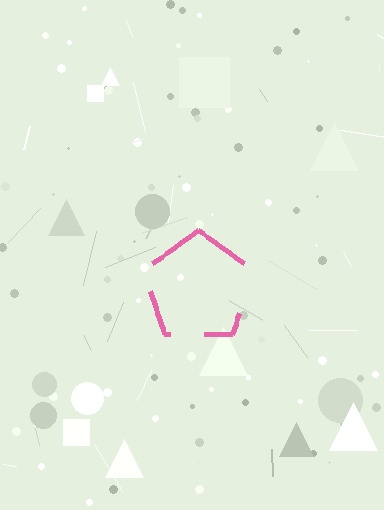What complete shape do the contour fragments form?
The contour fragments form a pentagon.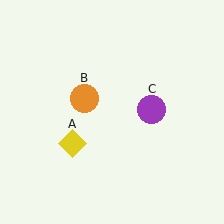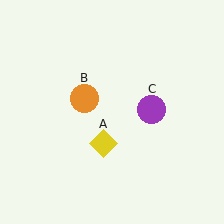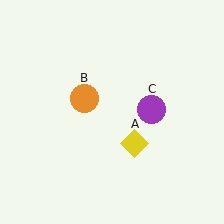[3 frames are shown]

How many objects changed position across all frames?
1 object changed position: yellow diamond (object A).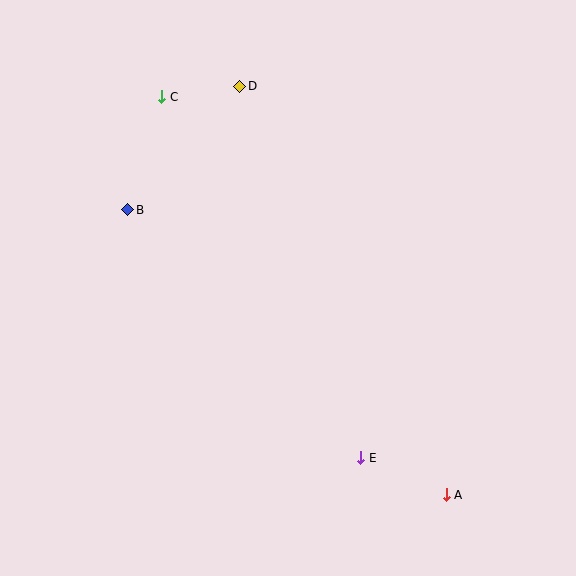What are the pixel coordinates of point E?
Point E is at (361, 458).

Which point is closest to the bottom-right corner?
Point A is closest to the bottom-right corner.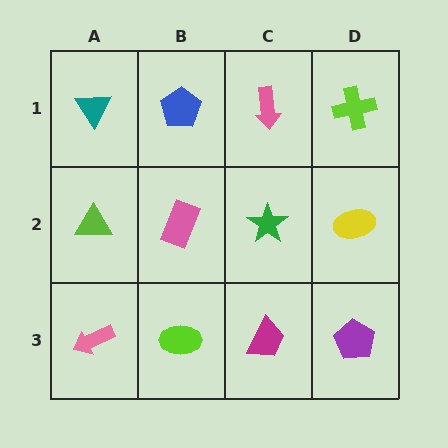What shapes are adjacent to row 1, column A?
A lime triangle (row 2, column A), a blue pentagon (row 1, column B).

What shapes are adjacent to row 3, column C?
A green star (row 2, column C), a lime ellipse (row 3, column B), a purple pentagon (row 3, column D).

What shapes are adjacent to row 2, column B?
A blue pentagon (row 1, column B), a lime ellipse (row 3, column B), a lime triangle (row 2, column A), a green star (row 2, column C).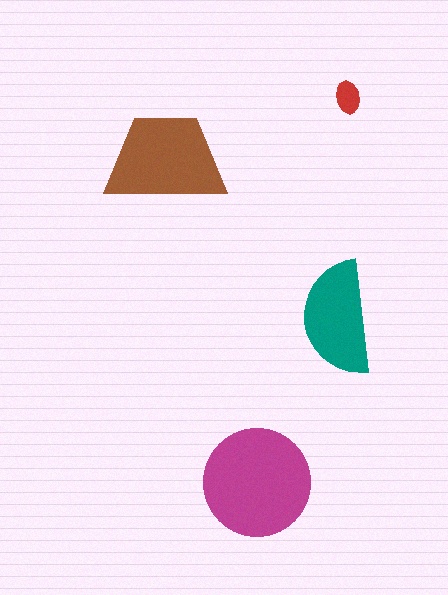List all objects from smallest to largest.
The red ellipse, the teal semicircle, the brown trapezoid, the magenta circle.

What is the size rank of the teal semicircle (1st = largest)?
3rd.